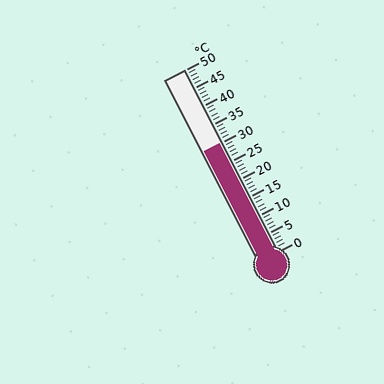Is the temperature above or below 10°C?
The temperature is above 10°C.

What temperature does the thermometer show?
The thermometer shows approximately 30°C.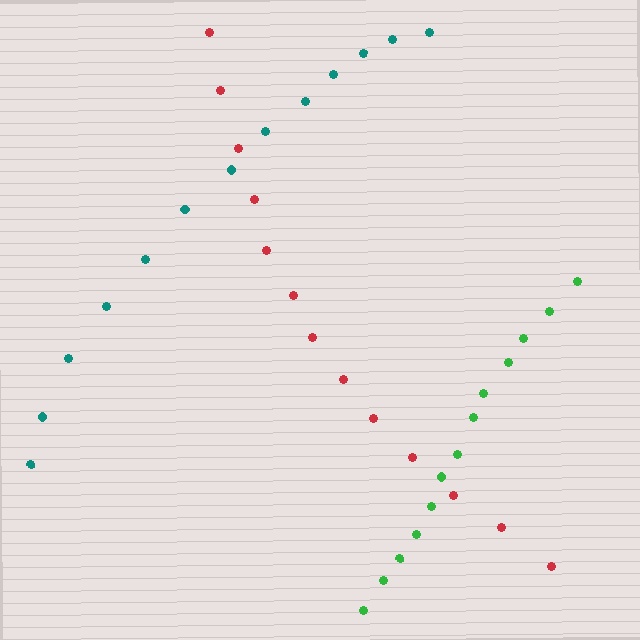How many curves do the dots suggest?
There are 3 distinct paths.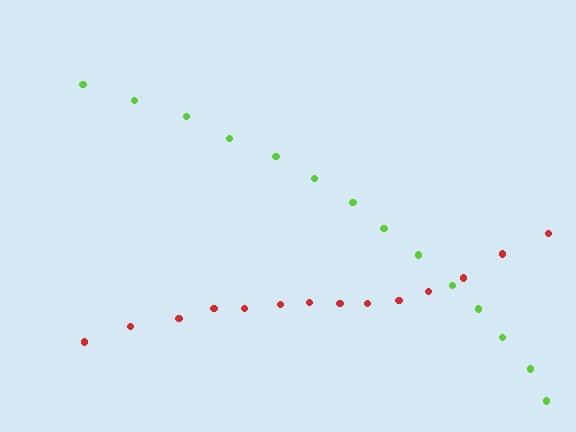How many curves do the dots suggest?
There are 2 distinct paths.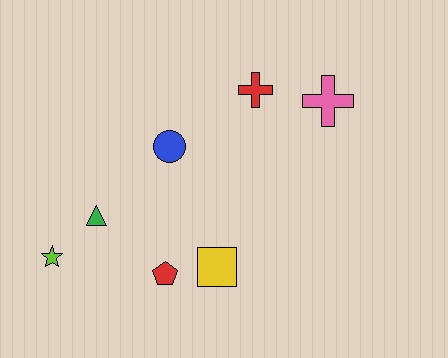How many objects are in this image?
There are 7 objects.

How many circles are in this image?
There is 1 circle.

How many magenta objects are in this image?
There are no magenta objects.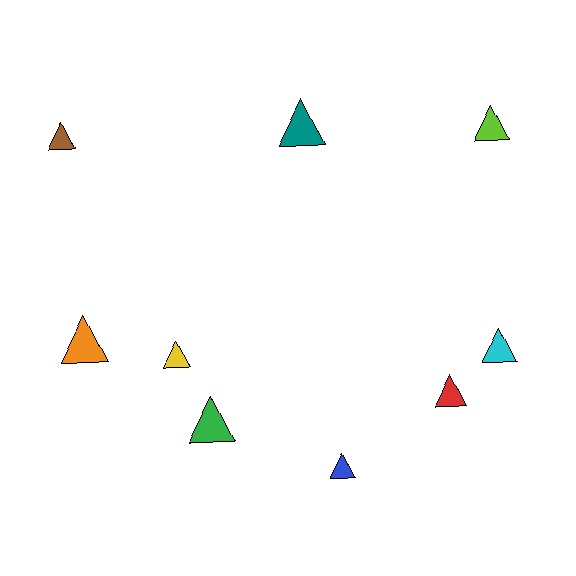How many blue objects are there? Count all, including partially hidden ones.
There is 1 blue object.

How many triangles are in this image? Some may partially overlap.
There are 9 triangles.